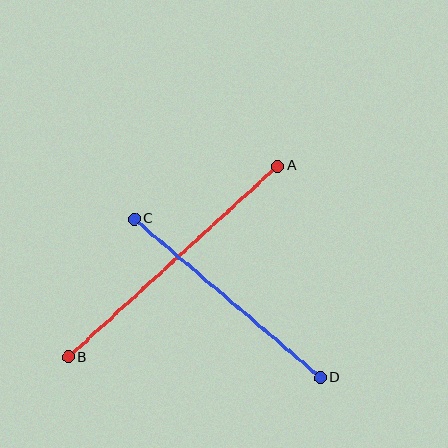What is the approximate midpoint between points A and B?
The midpoint is at approximately (173, 262) pixels.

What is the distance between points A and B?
The distance is approximately 283 pixels.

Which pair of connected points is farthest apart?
Points A and B are farthest apart.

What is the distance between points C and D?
The distance is approximately 245 pixels.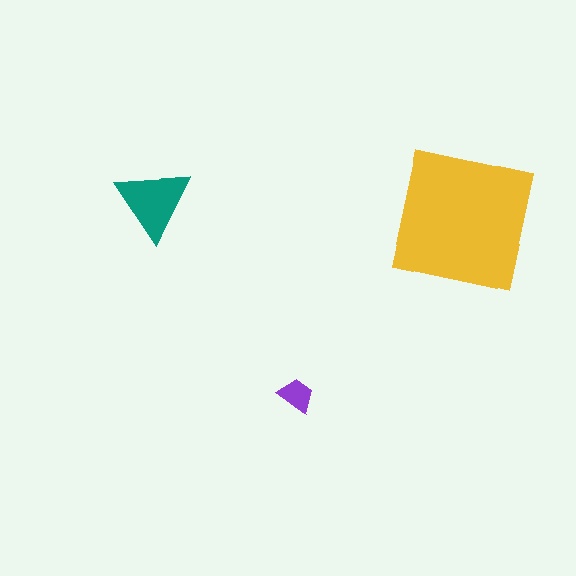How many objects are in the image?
There are 3 objects in the image.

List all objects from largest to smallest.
The yellow square, the teal triangle, the purple trapezoid.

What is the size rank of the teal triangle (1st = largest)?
2nd.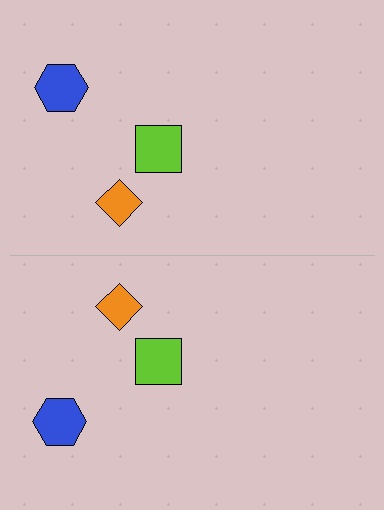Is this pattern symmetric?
Yes, this pattern has bilateral (reflection) symmetry.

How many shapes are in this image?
There are 6 shapes in this image.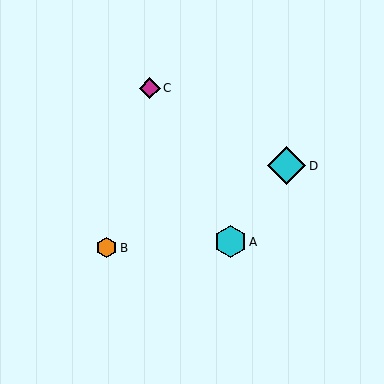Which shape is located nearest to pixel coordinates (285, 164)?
The cyan diamond (labeled D) at (287, 166) is nearest to that location.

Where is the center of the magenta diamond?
The center of the magenta diamond is at (150, 88).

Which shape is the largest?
The cyan diamond (labeled D) is the largest.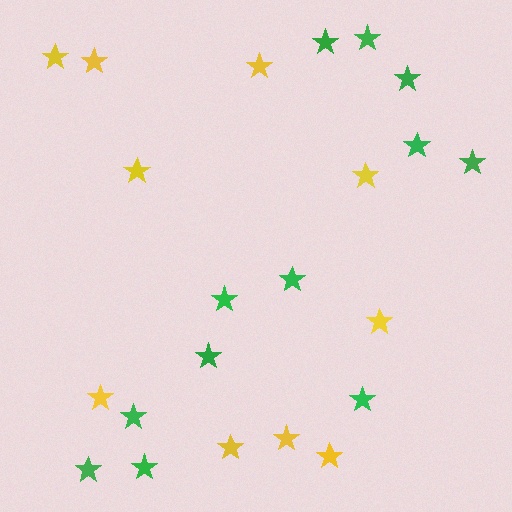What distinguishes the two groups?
There are 2 groups: one group of yellow stars (10) and one group of green stars (12).